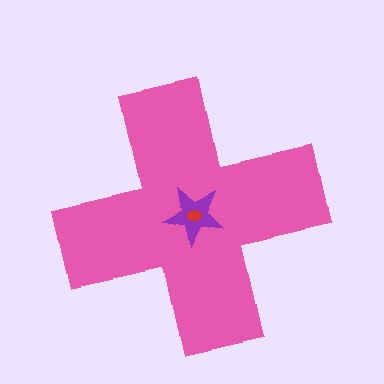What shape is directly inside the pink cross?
The purple star.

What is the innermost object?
The red ellipse.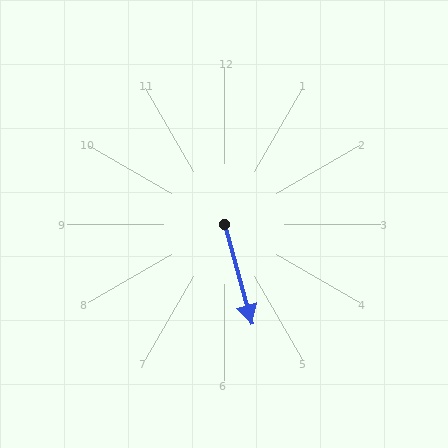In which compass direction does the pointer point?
South.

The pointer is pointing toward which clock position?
Roughly 5 o'clock.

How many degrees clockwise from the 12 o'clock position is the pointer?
Approximately 165 degrees.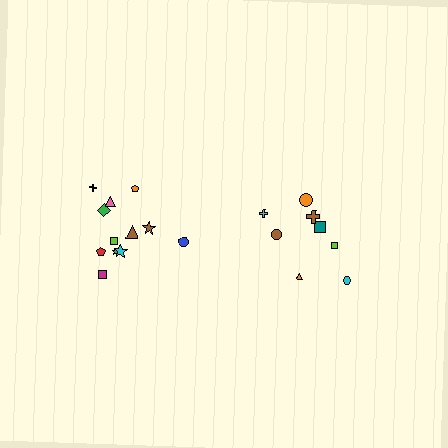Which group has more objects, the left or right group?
The left group.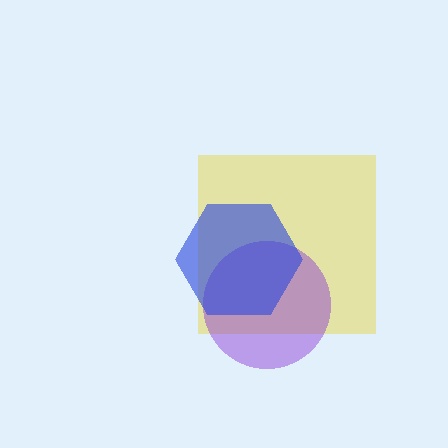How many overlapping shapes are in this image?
There are 3 overlapping shapes in the image.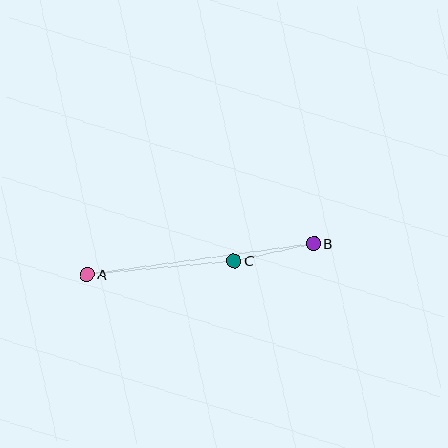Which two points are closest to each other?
Points B and C are closest to each other.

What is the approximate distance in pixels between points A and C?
The distance between A and C is approximately 148 pixels.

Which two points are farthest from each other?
Points A and B are farthest from each other.